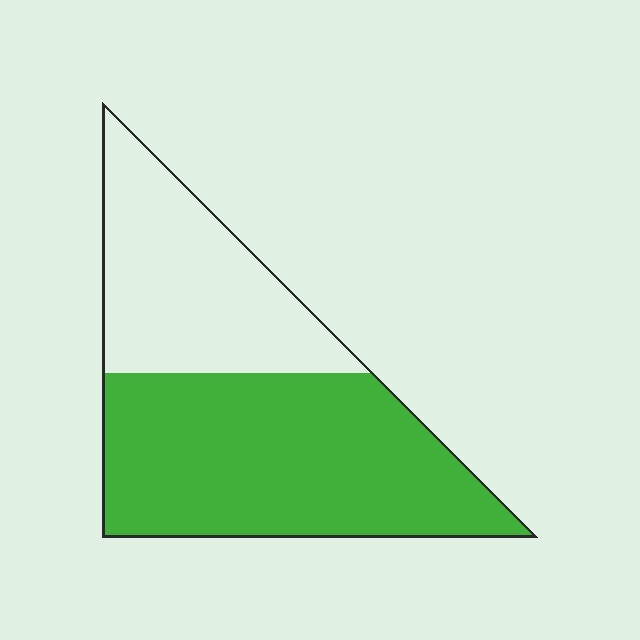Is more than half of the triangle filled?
Yes.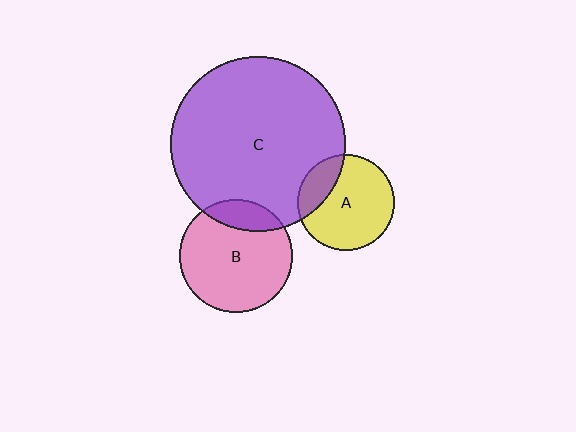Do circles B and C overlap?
Yes.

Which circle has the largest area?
Circle C (purple).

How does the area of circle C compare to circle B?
Approximately 2.4 times.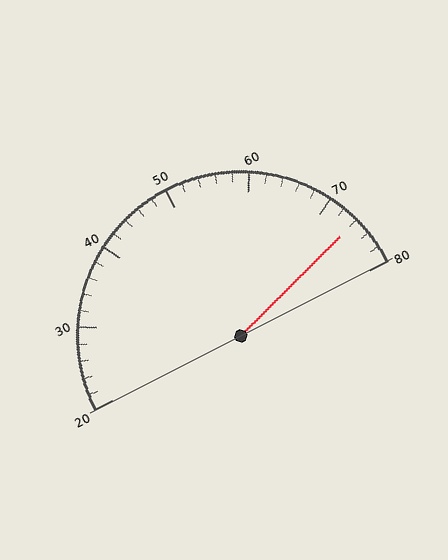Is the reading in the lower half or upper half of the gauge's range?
The reading is in the upper half of the range (20 to 80).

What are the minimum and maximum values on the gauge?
The gauge ranges from 20 to 80.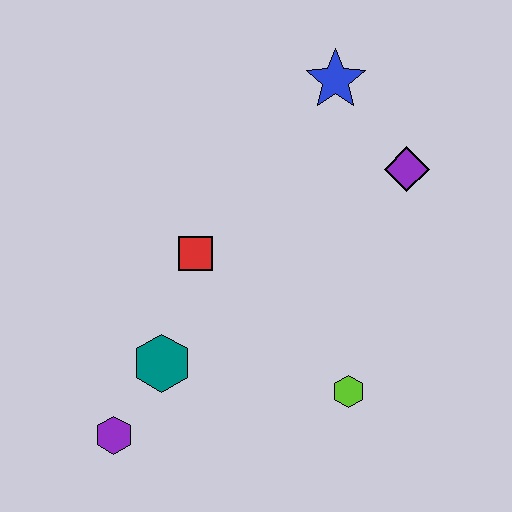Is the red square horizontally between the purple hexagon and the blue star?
Yes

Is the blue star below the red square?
No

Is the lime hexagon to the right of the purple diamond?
No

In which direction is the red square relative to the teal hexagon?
The red square is above the teal hexagon.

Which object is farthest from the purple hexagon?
The blue star is farthest from the purple hexagon.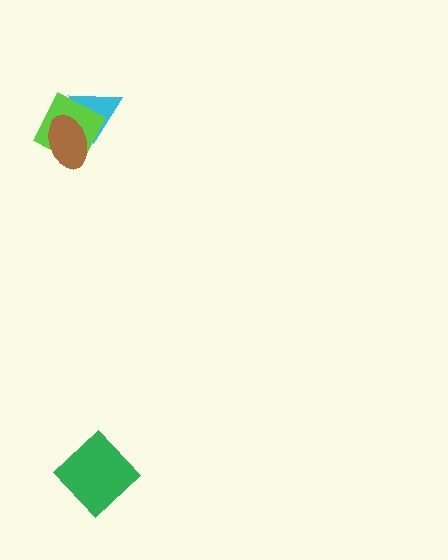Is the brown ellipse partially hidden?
No, no other shape covers it.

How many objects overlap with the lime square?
2 objects overlap with the lime square.